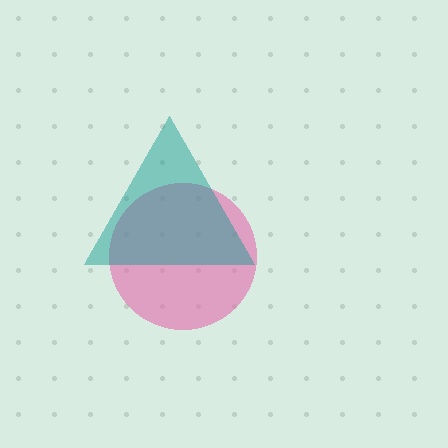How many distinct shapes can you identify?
There are 2 distinct shapes: a pink circle, a teal triangle.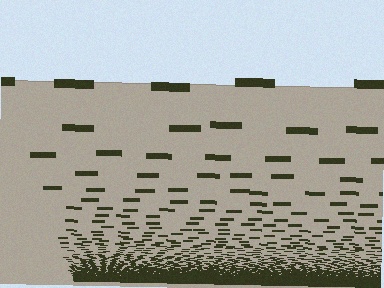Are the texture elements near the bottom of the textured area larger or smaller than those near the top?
Smaller. The gradient is inverted — elements near the bottom are smaller and denser.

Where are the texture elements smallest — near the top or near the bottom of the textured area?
Near the bottom.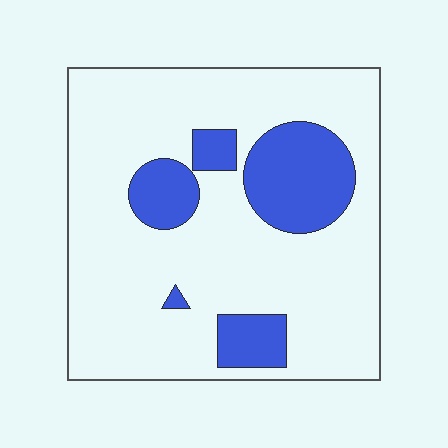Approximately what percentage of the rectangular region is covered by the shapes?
Approximately 20%.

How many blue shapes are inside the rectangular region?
5.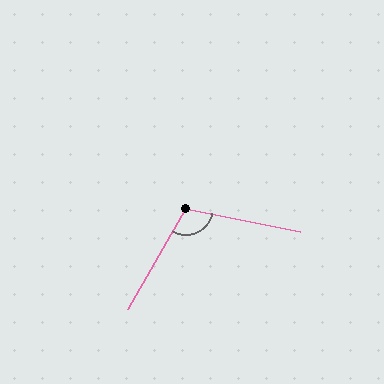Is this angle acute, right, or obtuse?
It is obtuse.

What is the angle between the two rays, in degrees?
Approximately 108 degrees.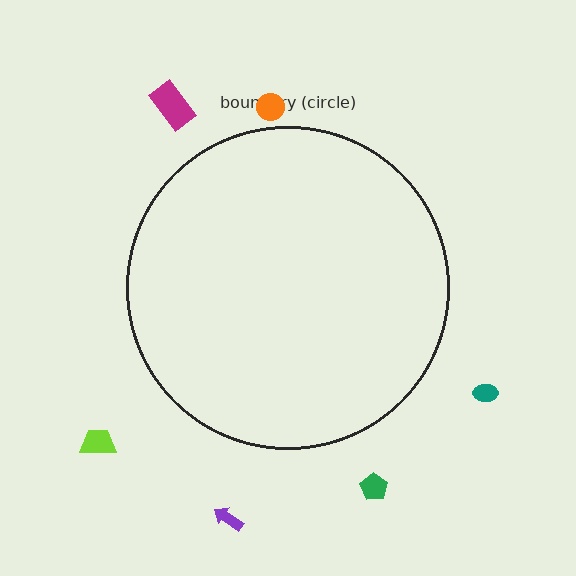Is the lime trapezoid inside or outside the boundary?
Outside.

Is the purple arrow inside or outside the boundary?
Outside.